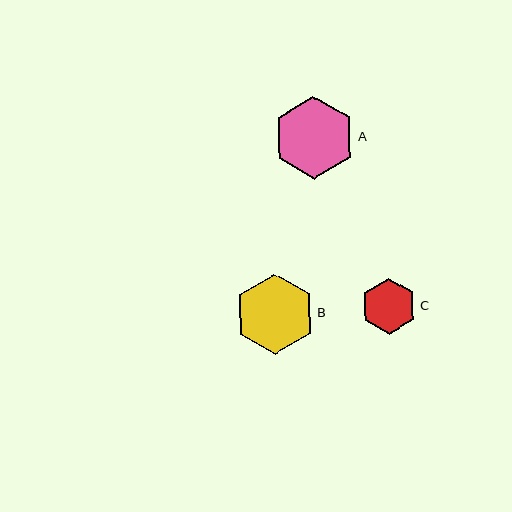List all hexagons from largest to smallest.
From largest to smallest: A, B, C.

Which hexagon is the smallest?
Hexagon C is the smallest with a size of approximately 56 pixels.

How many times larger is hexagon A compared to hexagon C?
Hexagon A is approximately 1.5 times the size of hexagon C.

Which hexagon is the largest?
Hexagon A is the largest with a size of approximately 83 pixels.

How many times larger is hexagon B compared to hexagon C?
Hexagon B is approximately 1.4 times the size of hexagon C.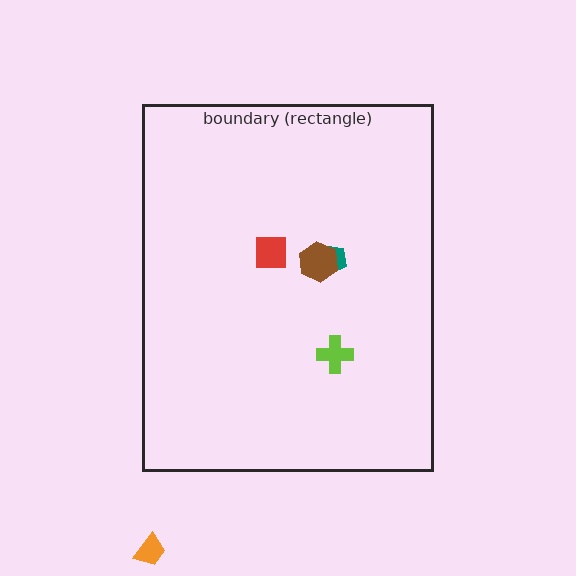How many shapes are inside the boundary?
4 inside, 1 outside.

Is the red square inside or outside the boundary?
Inside.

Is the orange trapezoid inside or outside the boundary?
Outside.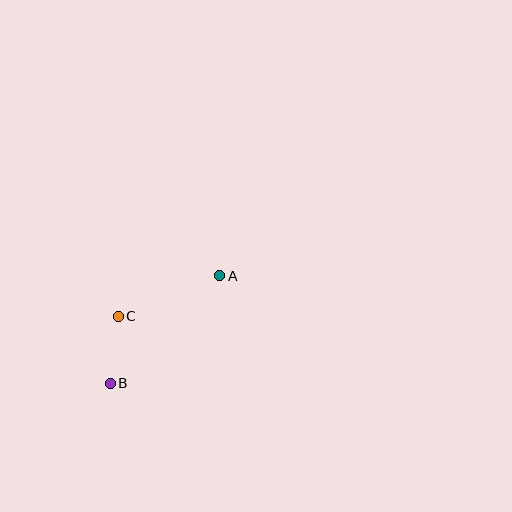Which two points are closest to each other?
Points B and C are closest to each other.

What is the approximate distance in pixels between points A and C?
The distance between A and C is approximately 109 pixels.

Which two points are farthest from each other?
Points A and B are farthest from each other.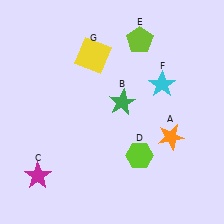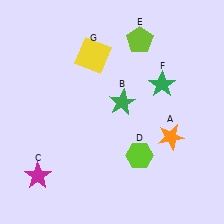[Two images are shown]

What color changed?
The star (F) changed from cyan in Image 1 to green in Image 2.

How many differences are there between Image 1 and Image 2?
There is 1 difference between the two images.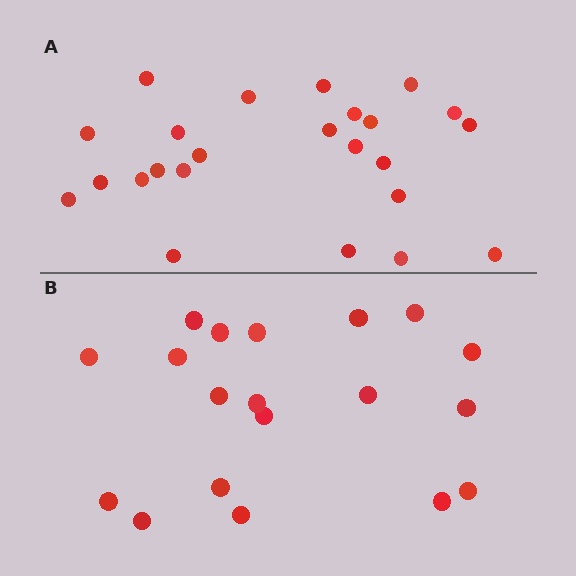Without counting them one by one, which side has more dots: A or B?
Region A (the top region) has more dots.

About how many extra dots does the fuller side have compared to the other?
Region A has about 5 more dots than region B.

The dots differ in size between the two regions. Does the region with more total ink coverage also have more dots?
No. Region B has more total ink coverage because its dots are larger, but region A actually contains more individual dots. Total area can be misleading — the number of items is what matters here.